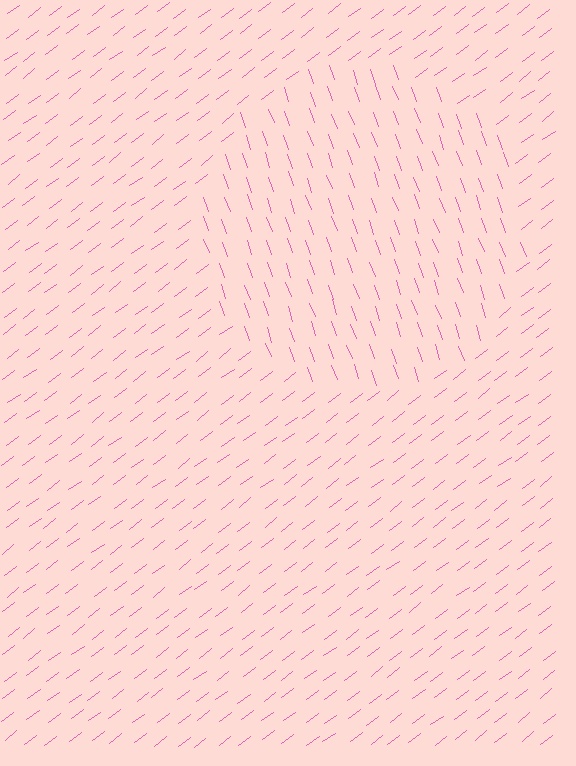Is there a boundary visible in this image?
Yes, there is a texture boundary formed by a change in line orientation.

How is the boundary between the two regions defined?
The boundary is defined purely by a change in line orientation (approximately 73 degrees difference). All lines are the same color and thickness.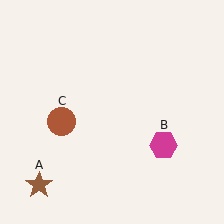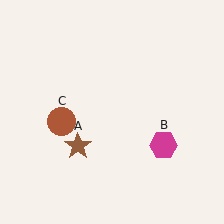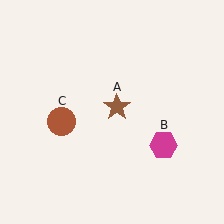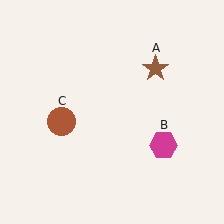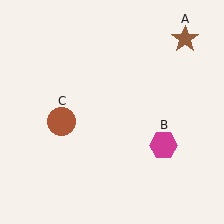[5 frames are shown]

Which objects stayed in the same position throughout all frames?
Magenta hexagon (object B) and brown circle (object C) remained stationary.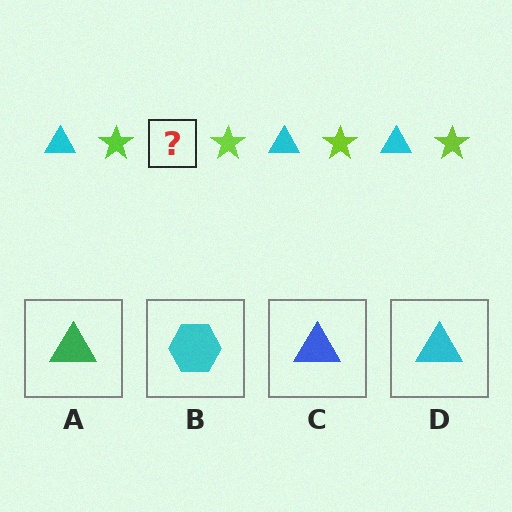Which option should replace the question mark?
Option D.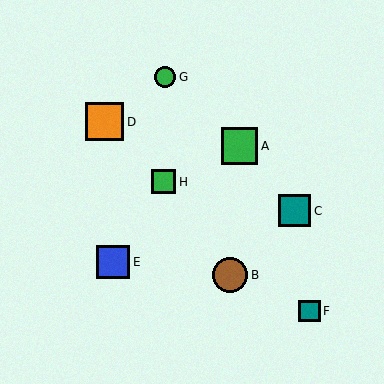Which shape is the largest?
The orange square (labeled D) is the largest.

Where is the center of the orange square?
The center of the orange square is at (105, 122).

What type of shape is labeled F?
Shape F is a teal square.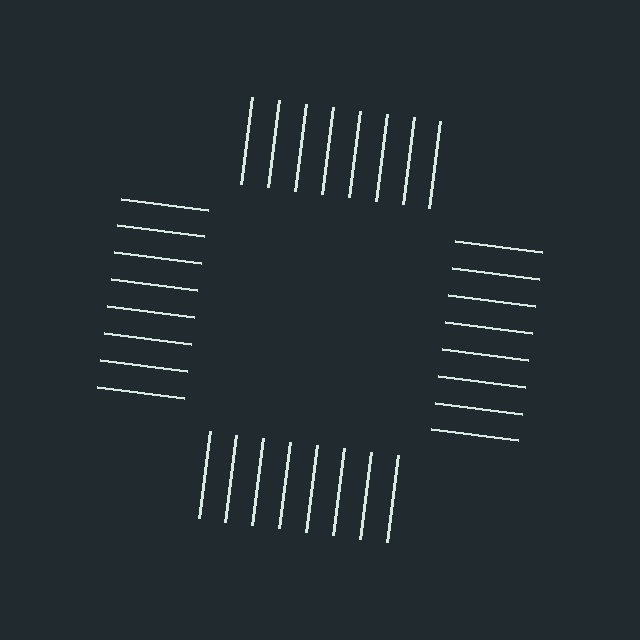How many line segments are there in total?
32 — 8 along each of the 4 edges.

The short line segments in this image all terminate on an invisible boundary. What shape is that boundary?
An illusory square — the line segments terminate on its edges but no continuous stroke is drawn.